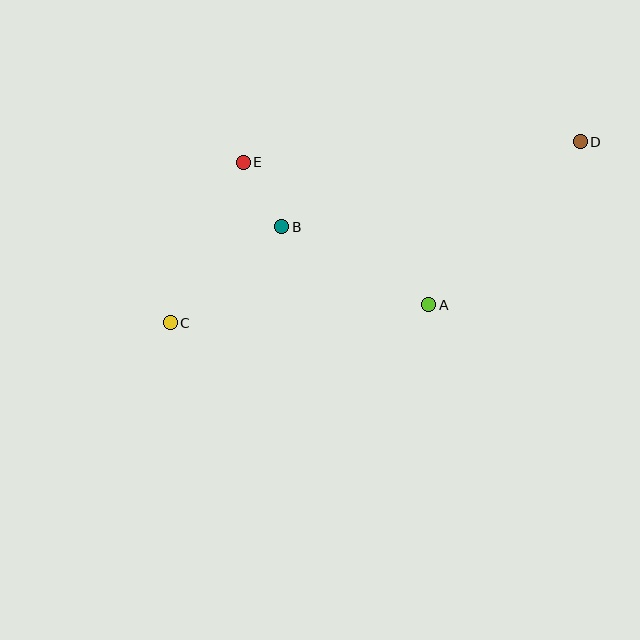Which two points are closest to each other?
Points B and E are closest to each other.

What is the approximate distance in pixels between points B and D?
The distance between B and D is approximately 310 pixels.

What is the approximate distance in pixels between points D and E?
The distance between D and E is approximately 337 pixels.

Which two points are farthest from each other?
Points C and D are farthest from each other.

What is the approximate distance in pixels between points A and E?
The distance between A and E is approximately 234 pixels.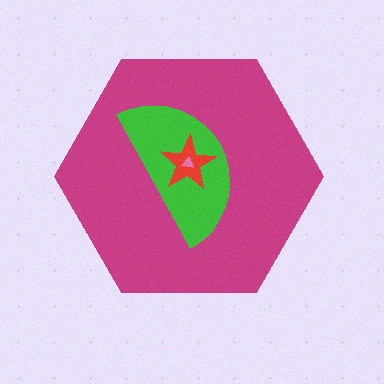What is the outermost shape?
The magenta hexagon.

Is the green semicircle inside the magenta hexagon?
Yes.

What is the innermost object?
The pink triangle.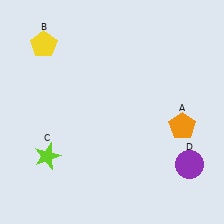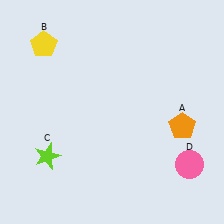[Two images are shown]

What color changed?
The circle (D) changed from purple in Image 1 to pink in Image 2.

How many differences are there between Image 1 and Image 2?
There is 1 difference between the two images.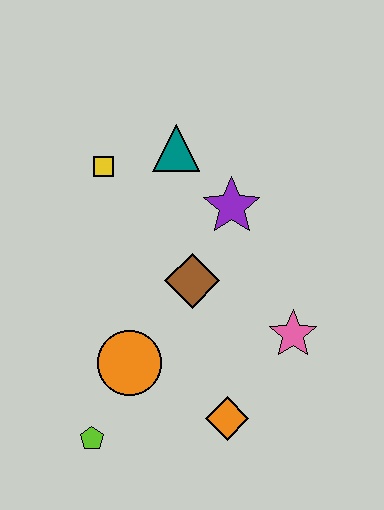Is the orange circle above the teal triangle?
No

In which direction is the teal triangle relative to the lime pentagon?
The teal triangle is above the lime pentagon.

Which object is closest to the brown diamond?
The purple star is closest to the brown diamond.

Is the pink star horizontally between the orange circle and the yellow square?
No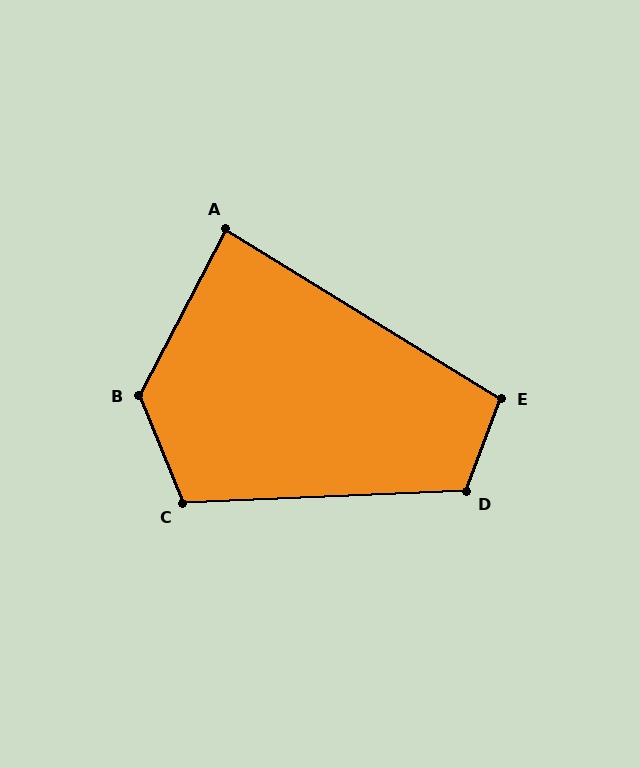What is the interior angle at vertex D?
Approximately 113 degrees (obtuse).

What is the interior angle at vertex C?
Approximately 110 degrees (obtuse).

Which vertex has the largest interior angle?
B, at approximately 130 degrees.